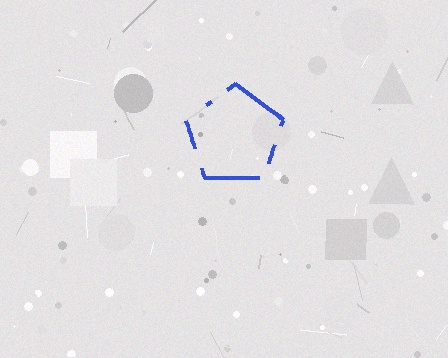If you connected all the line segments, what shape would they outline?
They would outline a pentagon.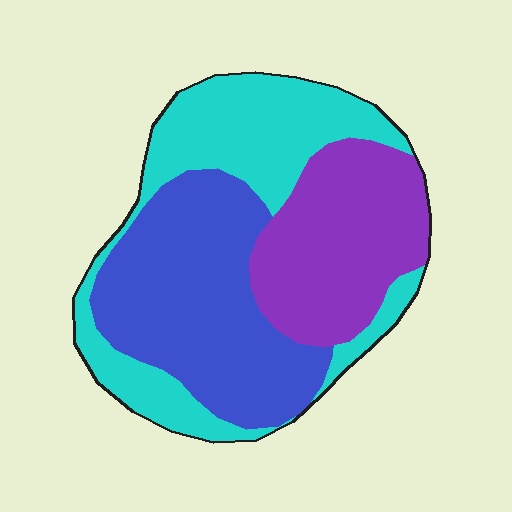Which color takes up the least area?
Purple, at roughly 30%.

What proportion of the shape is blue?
Blue covers around 40% of the shape.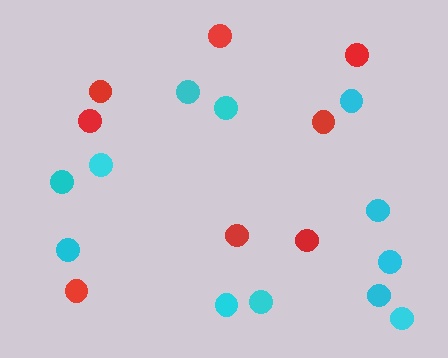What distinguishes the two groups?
There are 2 groups: one group of red circles (8) and one group of cyan circles (12).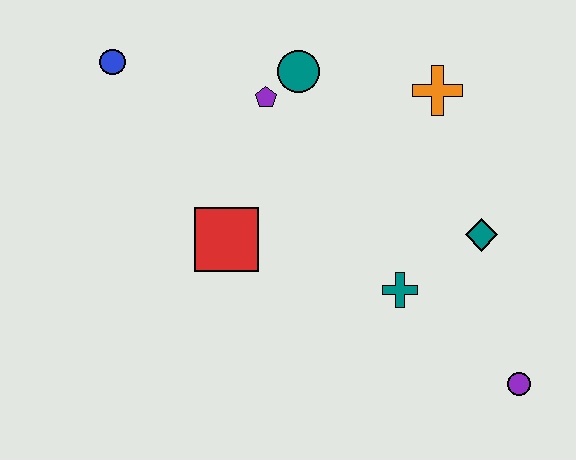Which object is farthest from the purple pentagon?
The purple circle is farthest from the purple pentagon.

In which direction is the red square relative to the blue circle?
The red square is below the blue circle.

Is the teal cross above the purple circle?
Yes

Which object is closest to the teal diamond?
The teal cross is closest to the teal diamond.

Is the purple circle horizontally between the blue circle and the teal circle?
No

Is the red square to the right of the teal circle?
No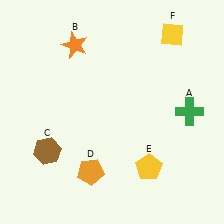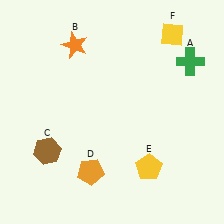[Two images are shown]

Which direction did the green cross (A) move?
The green cross (A) moved up.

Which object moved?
The green cross (A) moved up.